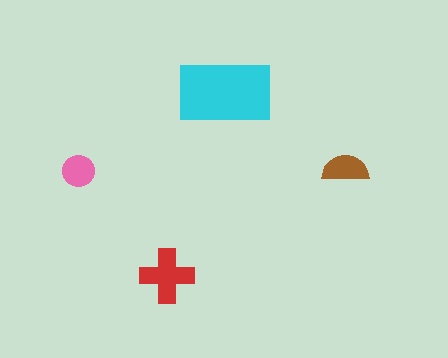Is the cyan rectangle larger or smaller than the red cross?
Larger.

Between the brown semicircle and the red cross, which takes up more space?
The red cross.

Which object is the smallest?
The pink circle.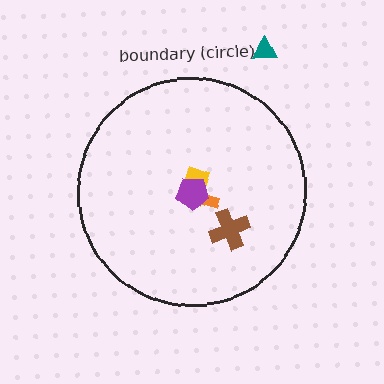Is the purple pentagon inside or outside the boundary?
Inside.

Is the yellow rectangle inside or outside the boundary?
Inside.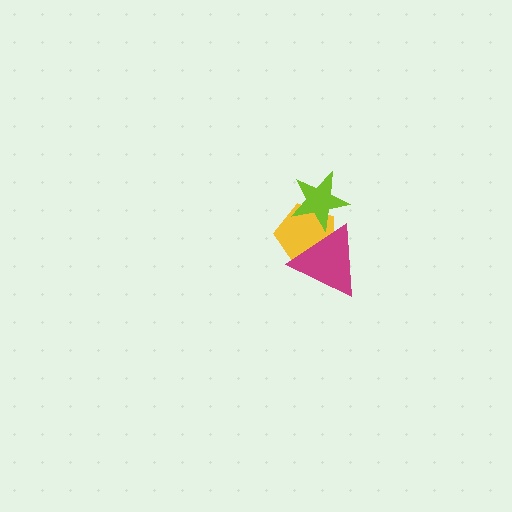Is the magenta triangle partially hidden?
No, no other shape covers it.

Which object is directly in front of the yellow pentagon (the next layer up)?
The lime star is directly in front of the yellow pentagon.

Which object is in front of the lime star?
The magenta triangle is in front of the lime star.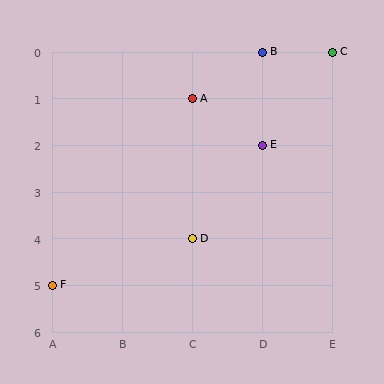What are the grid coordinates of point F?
Point F is at grid coordinates (A, 5).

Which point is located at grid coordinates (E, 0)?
Point C is at (E, 0).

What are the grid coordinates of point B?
Point B is at grid coordinates (D, 0).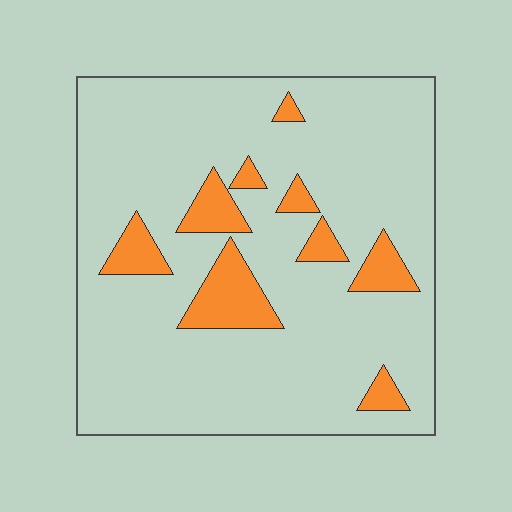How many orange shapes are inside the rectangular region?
9.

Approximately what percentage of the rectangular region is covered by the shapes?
Approximately 15%.